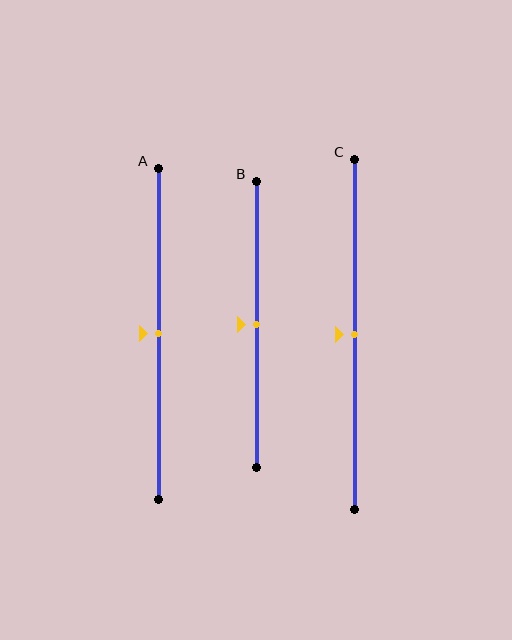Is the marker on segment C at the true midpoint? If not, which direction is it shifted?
Yes, the marker on segment C is at the true midpoint.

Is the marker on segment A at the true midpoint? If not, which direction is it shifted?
Yes, the marker on segment A is at the true midpoint.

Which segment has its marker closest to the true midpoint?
Segment A has its marker closest to the true midpoint.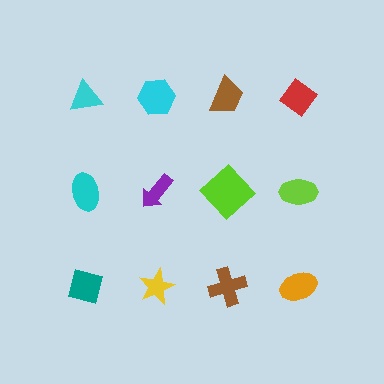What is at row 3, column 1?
A teal square.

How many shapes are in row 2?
4 shapes.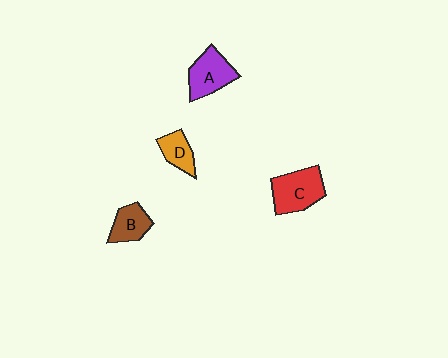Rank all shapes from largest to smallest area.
From largest to smallest: C (red), A (purple), B (brown), D (orange).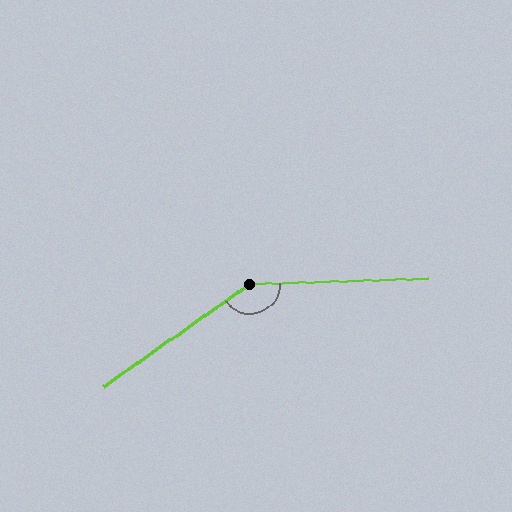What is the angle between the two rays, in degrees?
Approximately 146 degrees.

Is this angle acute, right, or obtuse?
It is obtuse.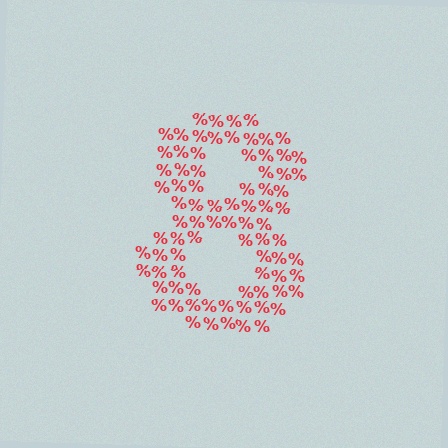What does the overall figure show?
The overall figure shows the digit 8.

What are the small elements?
The small elements are percent signs.